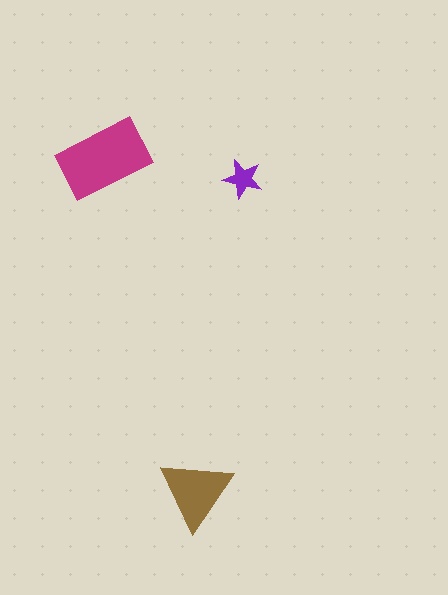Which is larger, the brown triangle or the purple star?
The brown triangle.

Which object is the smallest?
The purple star.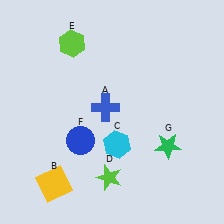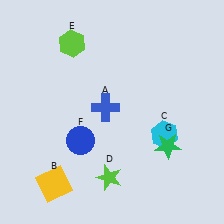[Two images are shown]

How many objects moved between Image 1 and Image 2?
1 object moved between the two images.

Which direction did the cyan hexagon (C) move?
The cyan hexagon (C) moved right.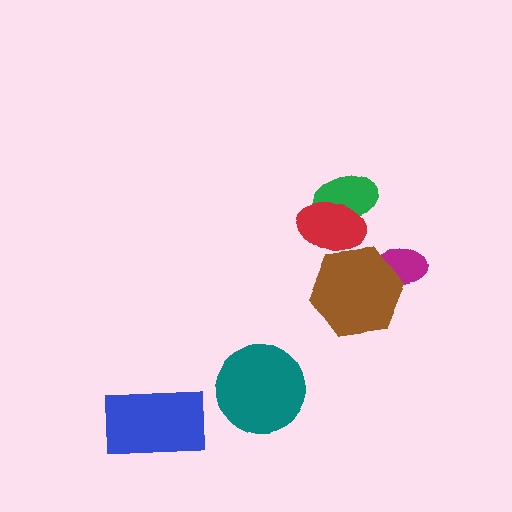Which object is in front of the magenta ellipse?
The brown hexagon is in front of the magenta ellipse.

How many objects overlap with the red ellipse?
2 objects overlap with the red ellipse.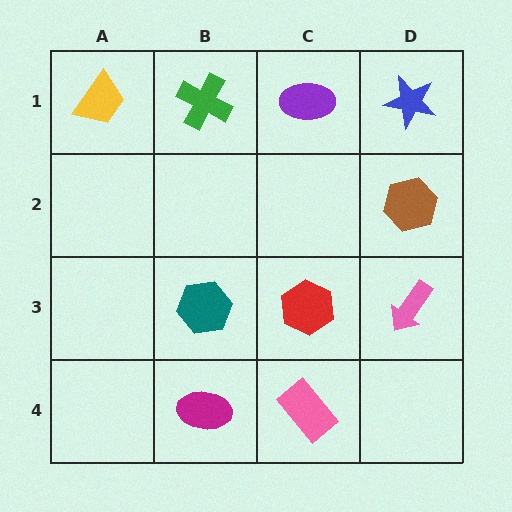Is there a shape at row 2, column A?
No, that cell is empty.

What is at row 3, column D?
A pink arrow.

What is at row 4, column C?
A pink rectangle.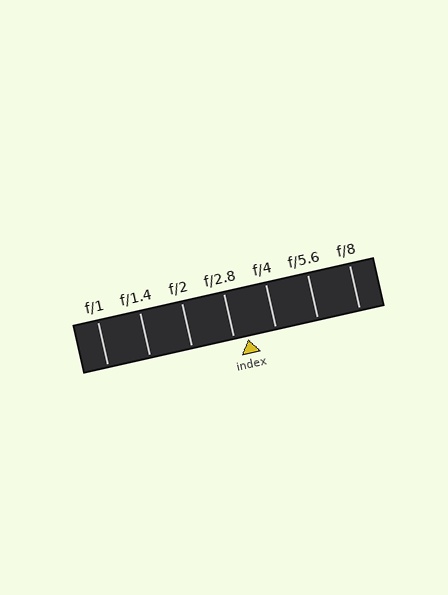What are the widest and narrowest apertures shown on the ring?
The widest aperture shown is f/1 and the narrowest is f/8.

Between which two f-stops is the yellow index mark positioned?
The index mark is between f/2.8 and f/4.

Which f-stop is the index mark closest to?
The index mark is closest to f/2.8.